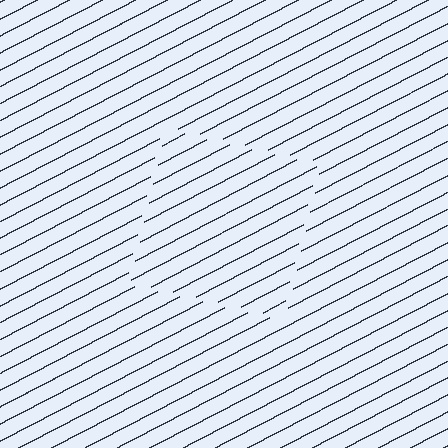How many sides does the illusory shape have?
4 sides — the line-ends trace a square.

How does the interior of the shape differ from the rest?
The interior of the shape contains the same grating, shifted by half a period — the contour is defined by the phase discontinuity where line-ends from the inner and outer gratings abut.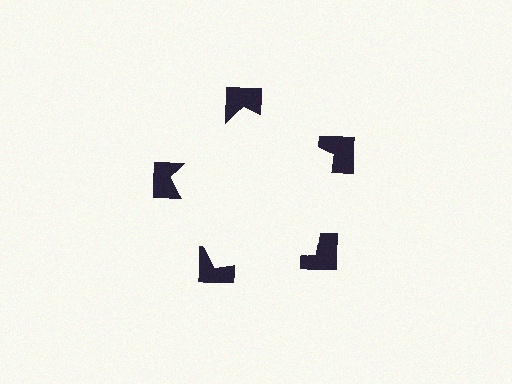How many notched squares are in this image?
There are 5 — one at each vertex of the illusory pentagon.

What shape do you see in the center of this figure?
An illusory pentagon — its edges are inferred from the aligned wedge cuts in the notched squares, not physically drawn.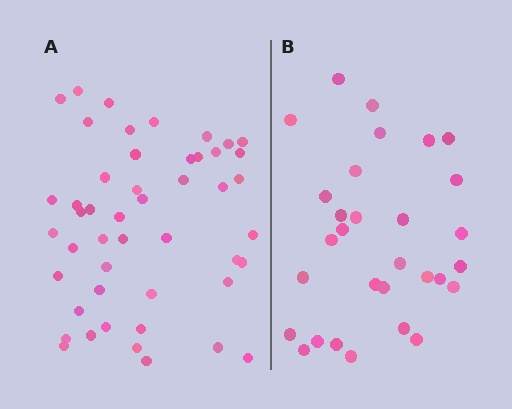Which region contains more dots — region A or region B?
Region A (the left region) has more dots.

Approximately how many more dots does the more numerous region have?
Region A has approximately 20 more dots than region B.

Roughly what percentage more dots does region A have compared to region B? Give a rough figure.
About 60% more.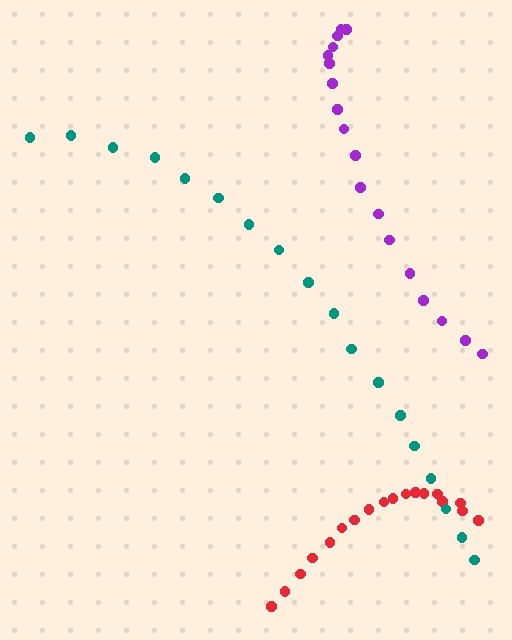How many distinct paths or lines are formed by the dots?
There are 3 distinct paths.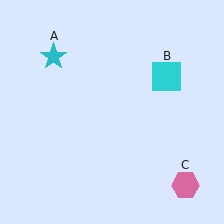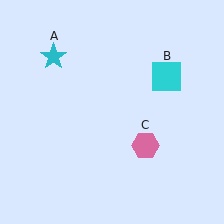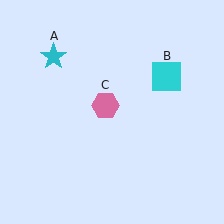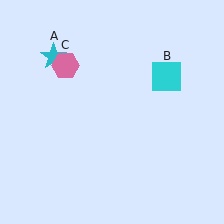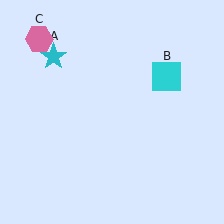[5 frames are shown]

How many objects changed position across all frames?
1 object changed position: pink hexagon (object C).